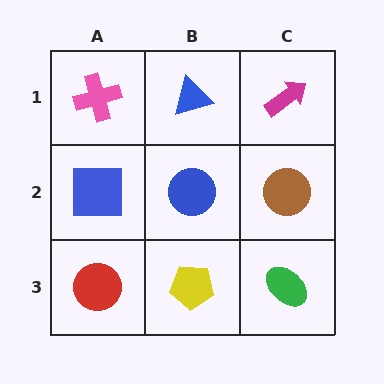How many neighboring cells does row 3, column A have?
2.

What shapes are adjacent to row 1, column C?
A brown circle (row 2, column C), a blue triangle (row 1, column B).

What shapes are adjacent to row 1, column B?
A blue circle (row 2, column B), a pink cross (row 1, column A), a magenta arrow (row 1, column C).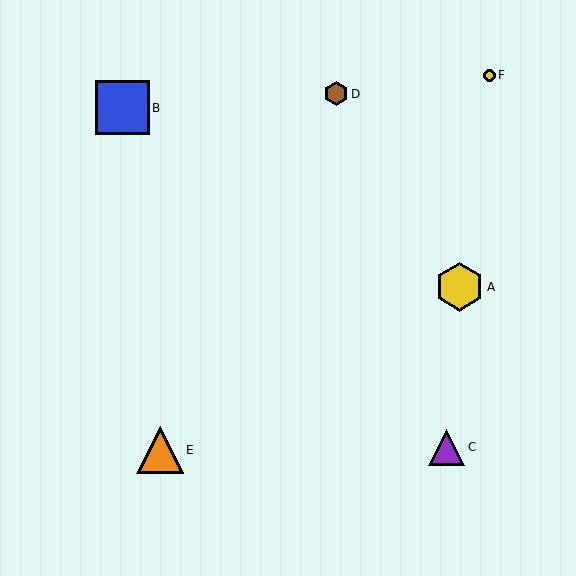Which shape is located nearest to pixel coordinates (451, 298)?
The yellow hexagon (labeled A) at (459, 287) is nearest to that location.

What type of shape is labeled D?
Shape D is a brown hexagon.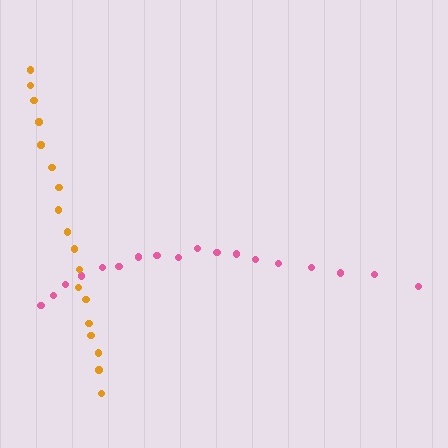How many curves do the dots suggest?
There are 2 distinct paths.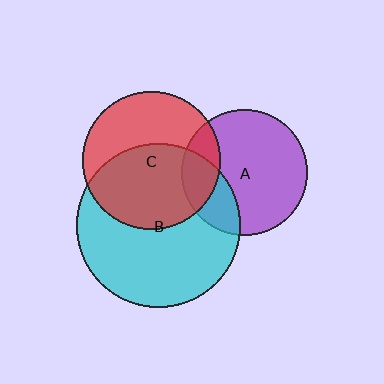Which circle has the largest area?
Circle B (cyan).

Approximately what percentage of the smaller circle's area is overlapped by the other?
Approximately 25%.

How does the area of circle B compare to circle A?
Approximately 1.7 times.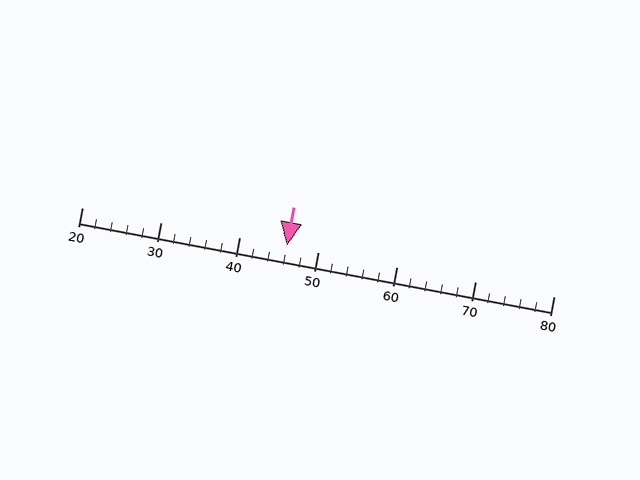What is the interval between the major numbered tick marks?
The major tick marks are spaced 10 units apart.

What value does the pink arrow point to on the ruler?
The pink arrow points to approximately 46.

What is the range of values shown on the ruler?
The ruler shows values from 20 to 80.